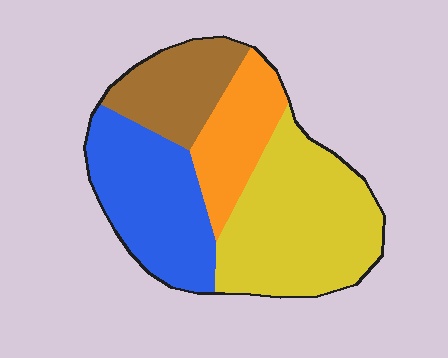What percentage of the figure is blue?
Blue covers around 30% of the figure.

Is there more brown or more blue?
Blue.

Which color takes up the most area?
Yellow, at roughly 40%.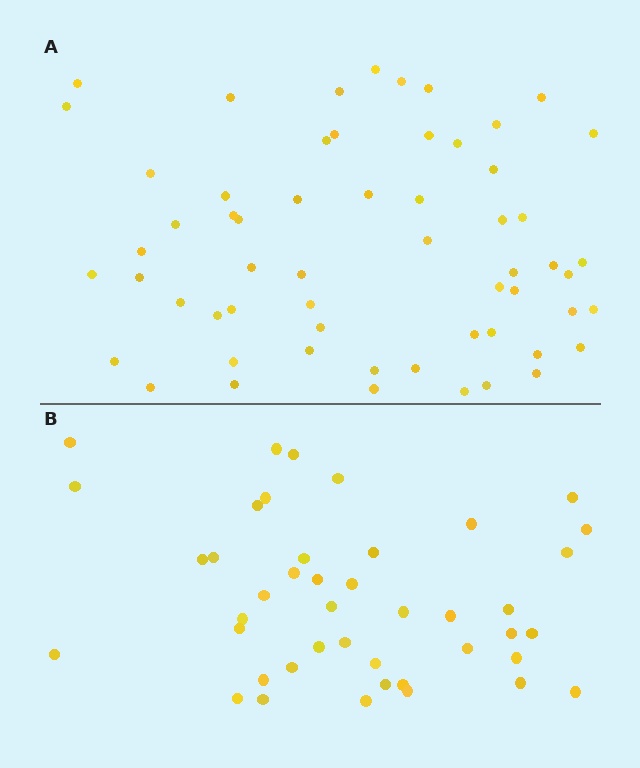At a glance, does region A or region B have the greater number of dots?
Region A (the top region) has more dots.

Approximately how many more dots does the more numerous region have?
Region A has approximately 15 more dots than region B.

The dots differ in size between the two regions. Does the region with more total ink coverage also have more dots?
No. Region B has more total ink coverage because its dots are larger, but region A actually contains more individual dots. Total area can be misleading — the number of items is what matters here.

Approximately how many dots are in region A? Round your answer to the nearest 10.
About 60 dots. (The exact count is 59, which rounds to 60.)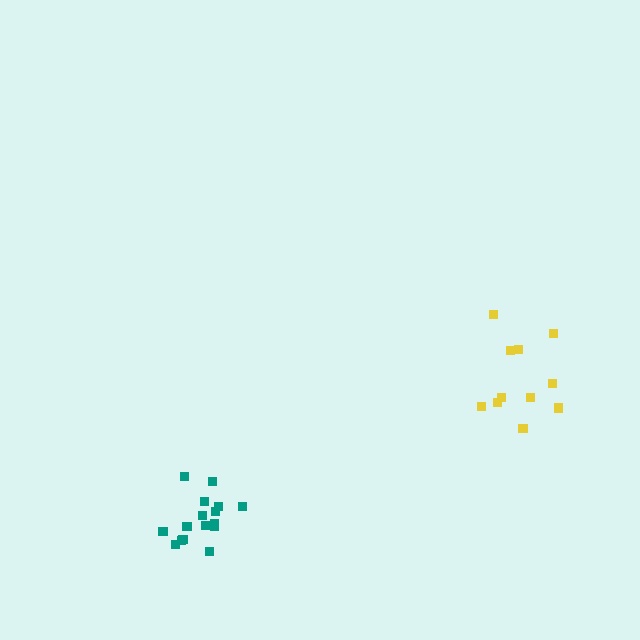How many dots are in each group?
Group 1: 16 dots, Group 2: 11 dots (27 total).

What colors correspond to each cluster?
The clusters are colored: teal, yellow.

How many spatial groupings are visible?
There are 2 spatial groupings.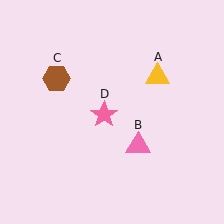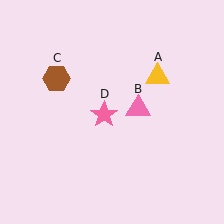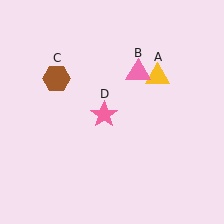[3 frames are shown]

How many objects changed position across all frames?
1 object changed position: pink triangle (object B).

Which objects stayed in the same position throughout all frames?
Yellow triangle (object A) and brown hexagon (object C) and pink star (object D) remained stationary.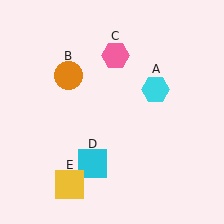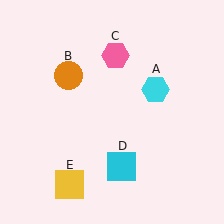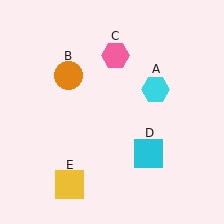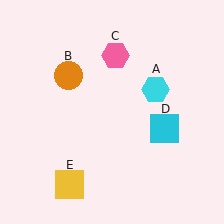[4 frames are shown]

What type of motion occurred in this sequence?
The cyan square (object D) rotated counterclockwise around the center of the scene.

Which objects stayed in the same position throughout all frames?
Cyan hexagon (object A) and orange circle (object B) and pink hexagon (object C) and yellow square (object E) remained stationary.